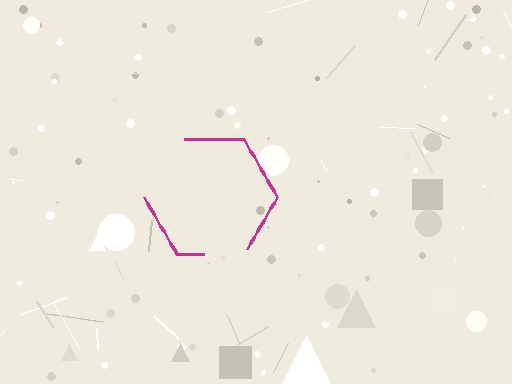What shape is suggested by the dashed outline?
The dashed outline suggests a hexagon.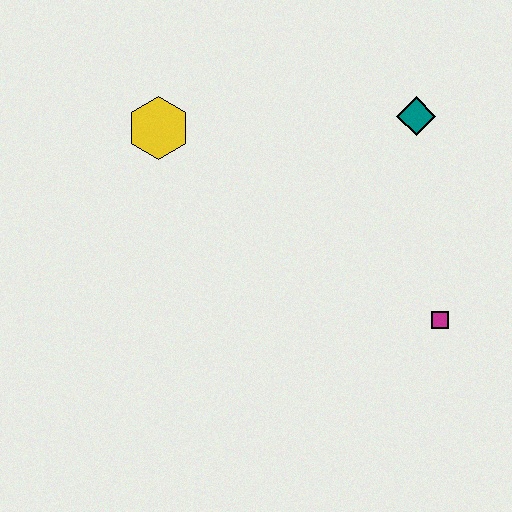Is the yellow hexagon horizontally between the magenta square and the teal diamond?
No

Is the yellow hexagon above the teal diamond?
No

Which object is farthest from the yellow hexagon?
The magenta square is farthest from the yellow hexagon.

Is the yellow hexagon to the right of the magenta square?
No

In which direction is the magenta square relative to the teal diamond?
The magenta square is below the teal diamond.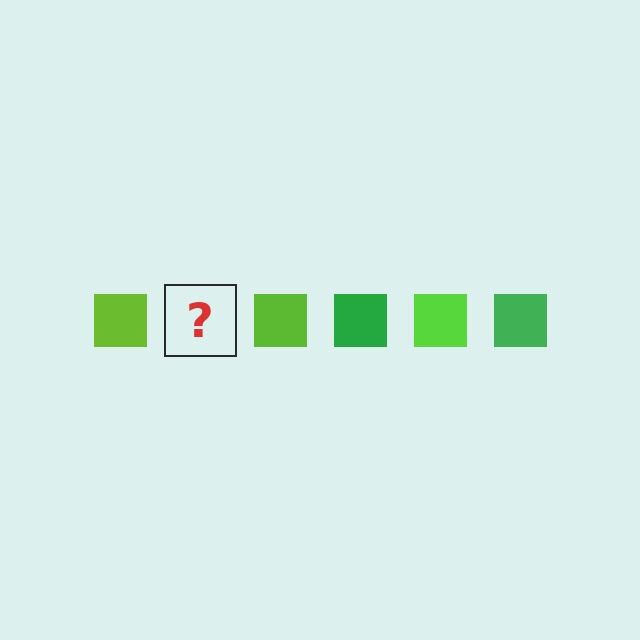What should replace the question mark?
The question mark should be replaced with a green square.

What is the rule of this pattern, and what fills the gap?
The rule is that the pattern cycles through lime, green squares. The gap should be filled with a green square.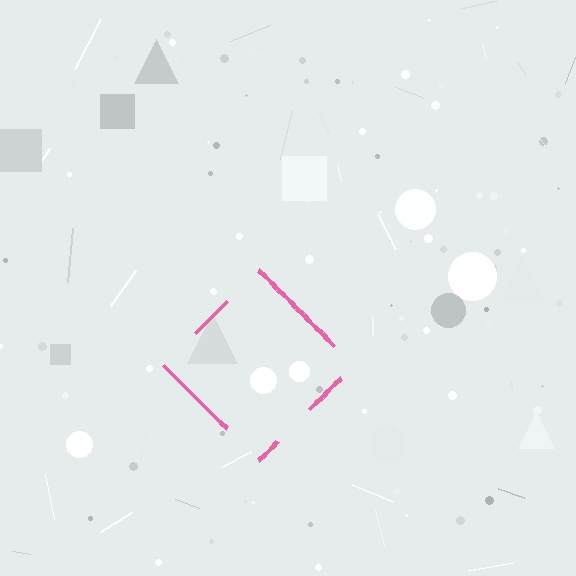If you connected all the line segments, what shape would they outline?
They would outline a diamond.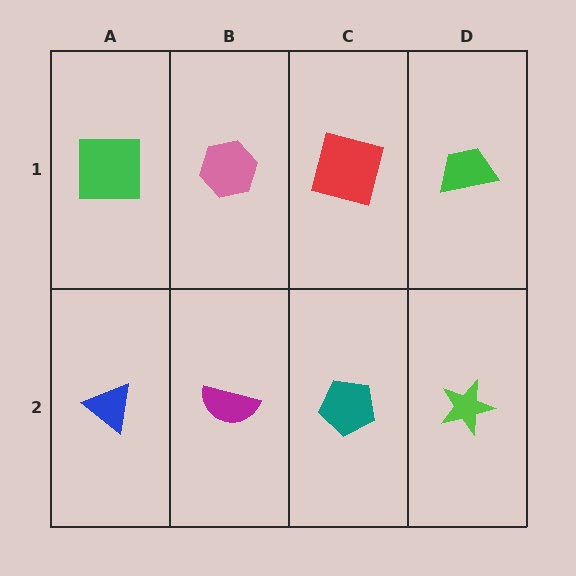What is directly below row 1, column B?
A magenta semicircle.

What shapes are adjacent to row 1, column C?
A teal pentagon (row 2, column C), a pink hexagon (row 1, column B), a green trapezoid (row 1, column D).